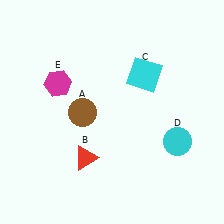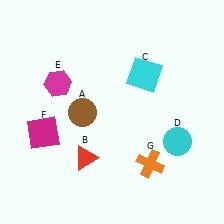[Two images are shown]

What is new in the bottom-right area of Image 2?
An orange cross (G) was added in the bottom-right area of Image 2.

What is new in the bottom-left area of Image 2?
A magenta square (F) was added in the bottom-left area of Image 2.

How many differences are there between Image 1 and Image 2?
There are 2 differences between the two images.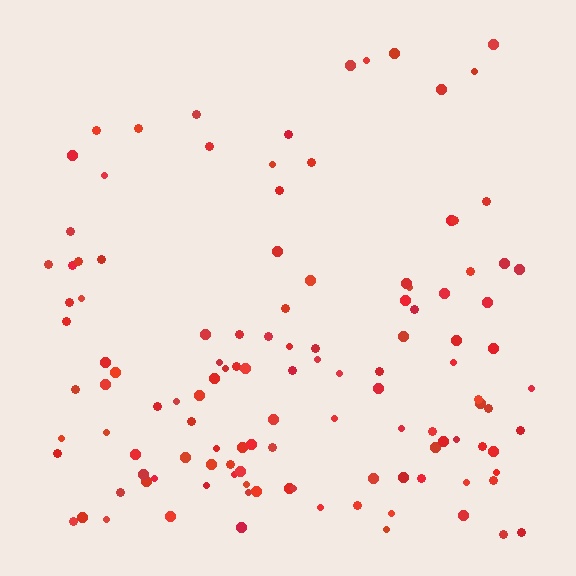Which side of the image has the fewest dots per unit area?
The top.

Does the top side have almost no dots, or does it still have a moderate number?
Still a moderate number, just noticeably fewer than the bottom.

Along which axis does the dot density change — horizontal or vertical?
Vertical.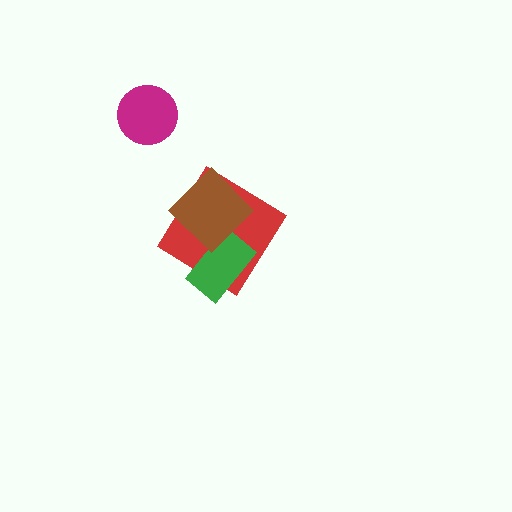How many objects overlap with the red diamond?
2 objects overlap with the red diamond.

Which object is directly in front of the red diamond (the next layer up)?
The green rectangle is directly in front of the red diamond.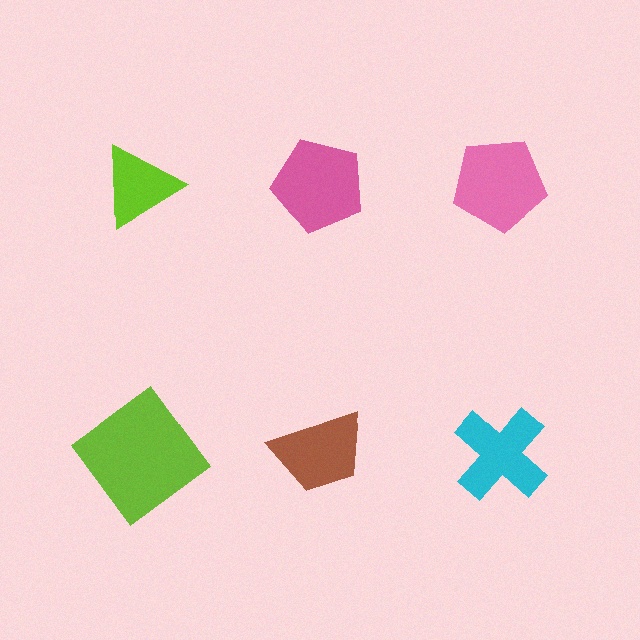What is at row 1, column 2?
A pink pentagon.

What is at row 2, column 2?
A brown trapezoid.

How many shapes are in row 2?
3 shapes.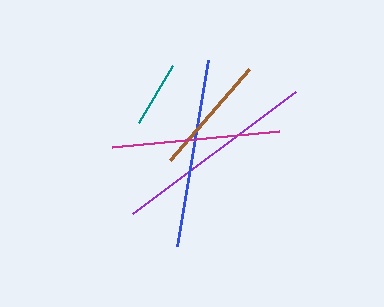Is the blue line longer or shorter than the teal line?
The blue line is longer than the teal line.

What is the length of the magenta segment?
The magenta segment is approximately 167 pixels long.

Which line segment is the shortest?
The teal line is the shortest at approximately 66 pixels.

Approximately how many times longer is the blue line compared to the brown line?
The blue line is approximately 1.6 times the length of the brown line.